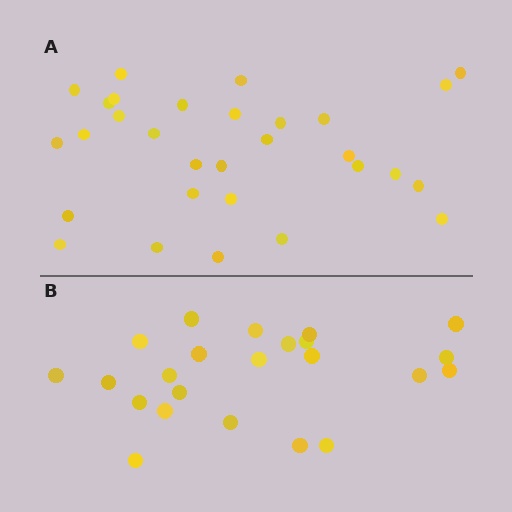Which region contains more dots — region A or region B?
Region A (the top region) has more dots.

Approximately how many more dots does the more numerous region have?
Region A has roughly 8 or so more dots than region B.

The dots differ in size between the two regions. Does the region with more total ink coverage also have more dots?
No. Region B has more total ink coverage because its dots are larger, but region A actually contains more individual dots. Total area can be misleading — the number of items is what matters here.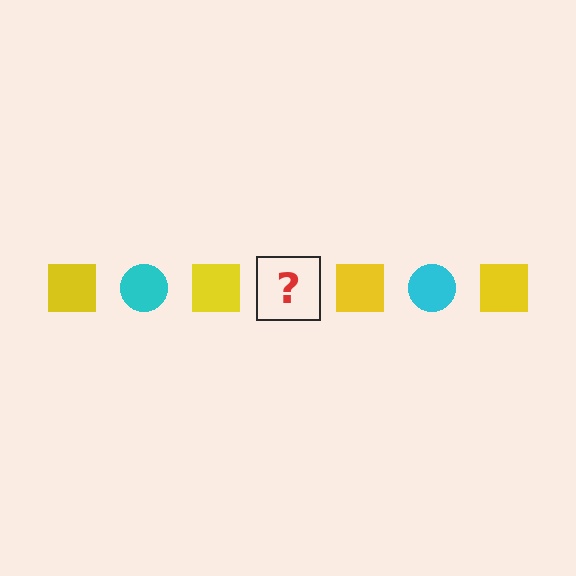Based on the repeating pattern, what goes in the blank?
The blank should be a cyan circle.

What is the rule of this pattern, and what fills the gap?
The rule is that the pattern alternates between yellow square and cyan circle. The gap should be filled with a cyan circle.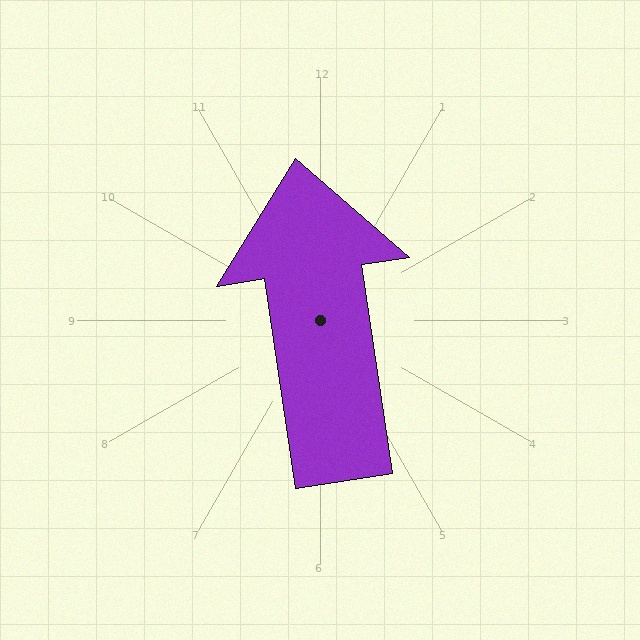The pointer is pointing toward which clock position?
Roughly 12 o'clock.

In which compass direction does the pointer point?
North.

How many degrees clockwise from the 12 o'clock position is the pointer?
Approximately 352 degrees.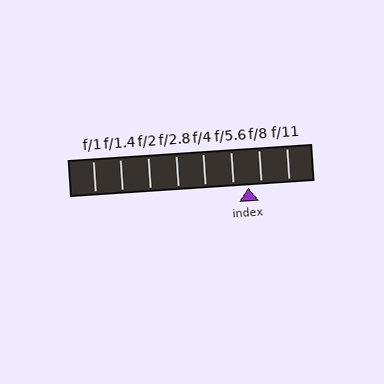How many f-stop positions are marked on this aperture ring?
There are 8 f-stop positions marked.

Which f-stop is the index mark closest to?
The index mark is closest to f/8.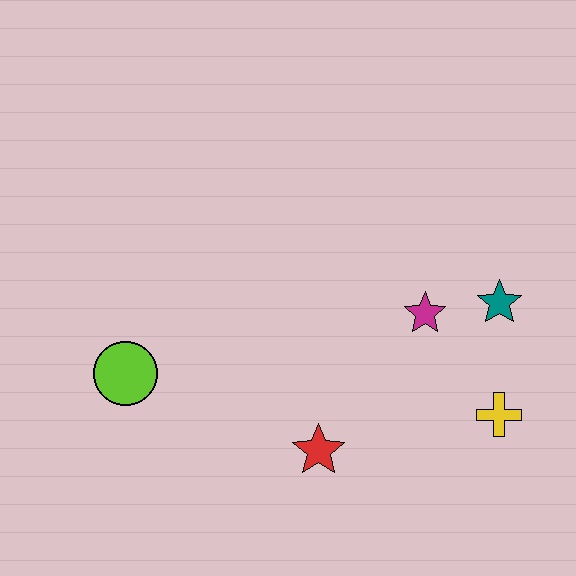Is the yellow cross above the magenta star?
No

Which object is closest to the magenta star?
The teal star is closest to the magenta star.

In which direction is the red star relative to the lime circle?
The red star is to the right of the lime circle.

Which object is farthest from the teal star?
The lime circle is farthest from the teal star.